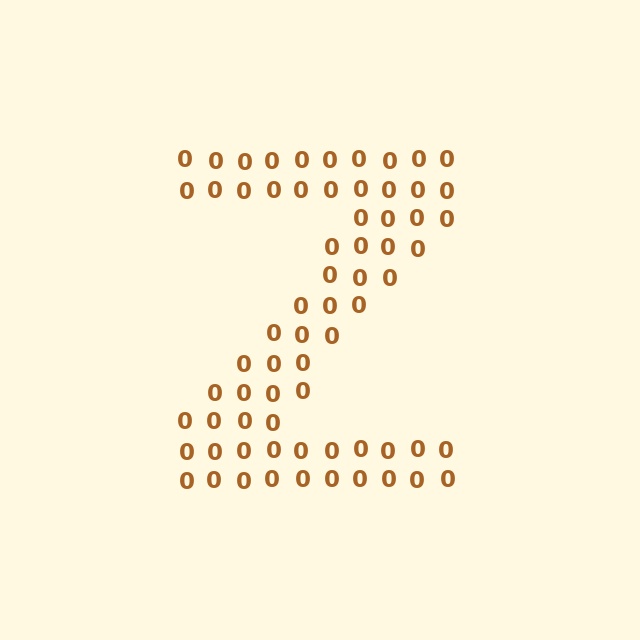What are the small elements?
The small elements are digit 0's.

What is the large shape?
The large shape is the letter Z.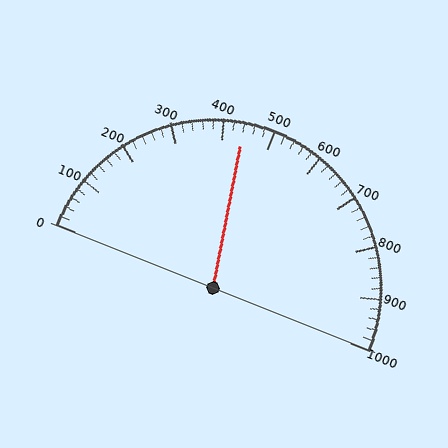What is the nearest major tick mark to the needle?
The nearest major tick mark is 400.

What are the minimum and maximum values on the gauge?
The gauge ranges from 0 to 1000.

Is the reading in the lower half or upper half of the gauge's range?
The reading is in the lower half of the range (0 to 1000).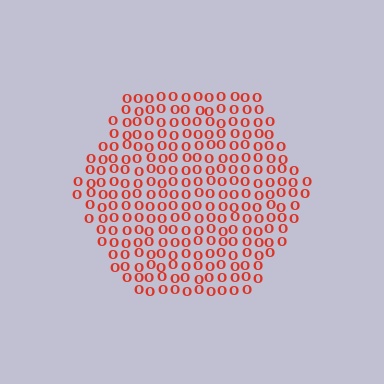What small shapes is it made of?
It is made of small letter O's.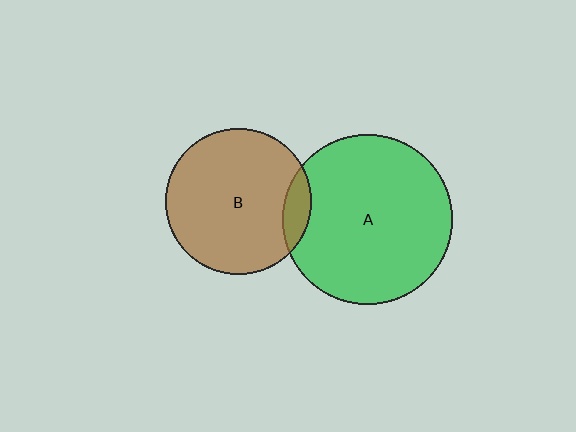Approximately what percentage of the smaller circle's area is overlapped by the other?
Approximately 10%.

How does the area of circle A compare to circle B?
Approximately 1.4 times.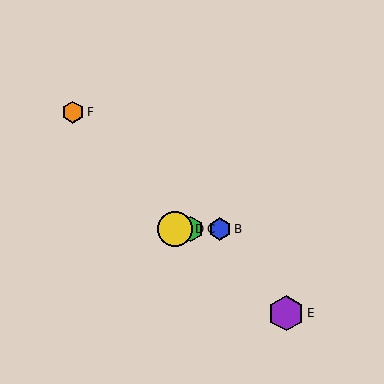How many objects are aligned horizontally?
4 objects (A, B, C, D) are aligned horizontally.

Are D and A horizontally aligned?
Yes, both are at y≈229.